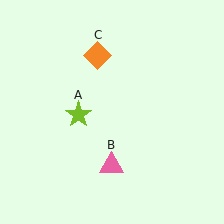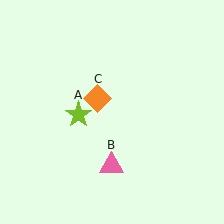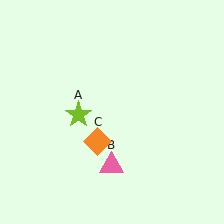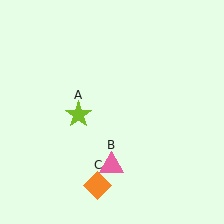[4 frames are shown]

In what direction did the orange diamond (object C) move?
The orange diamond (object C) moved down.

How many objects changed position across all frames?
1 object changed position: orange diamond (object C).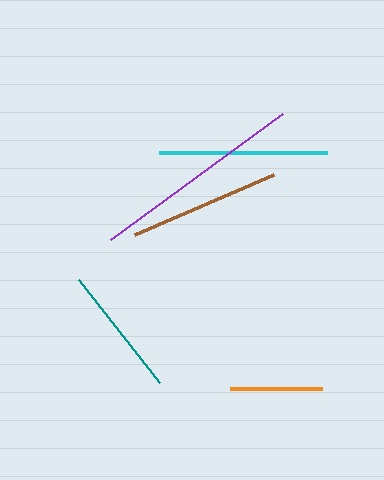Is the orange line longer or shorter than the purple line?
The purple line is longer than the orange line.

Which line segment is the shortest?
The orange line is the shortest at approximately 92 pixels.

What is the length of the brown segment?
The brown segment is approximately 152 pixels long.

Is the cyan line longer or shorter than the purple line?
The purple line is longer than the cyan line.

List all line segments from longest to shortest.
From longest to shortest: purple, cyan, brown, teal, orange.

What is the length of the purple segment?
The purple segment is approximately 214 pixels long.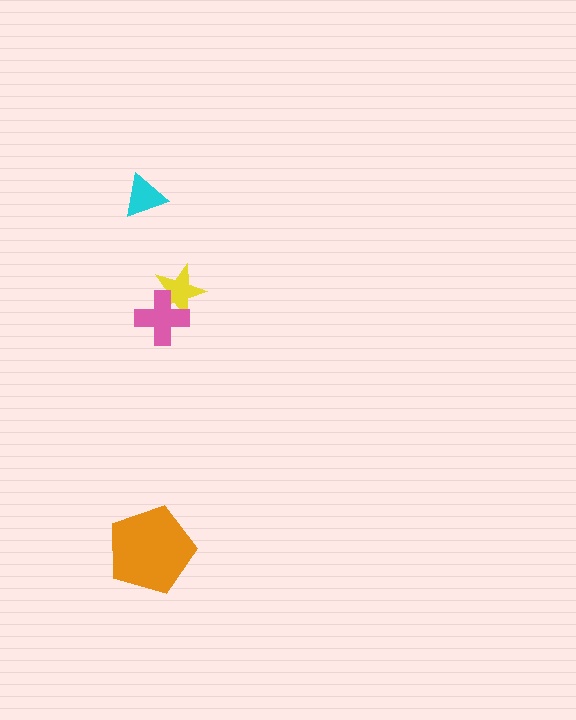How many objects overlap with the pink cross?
1 object overlaps with the pink cross.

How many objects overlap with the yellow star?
1 object overlaps with the yellow star.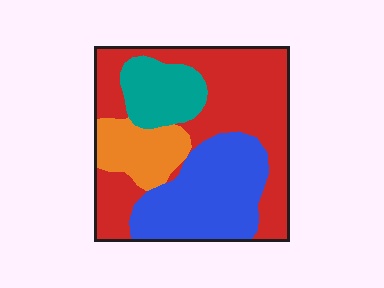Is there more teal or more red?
Red.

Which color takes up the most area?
Red, at roughly 45%.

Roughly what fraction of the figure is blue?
Blue takes up between a sixth and a third of the figure.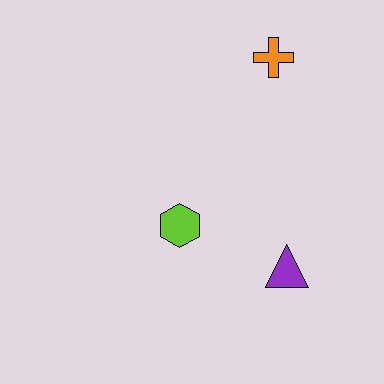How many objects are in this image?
There are 3 objects.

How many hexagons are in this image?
There is 1 hexagon.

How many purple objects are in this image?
There is 1 purple object.